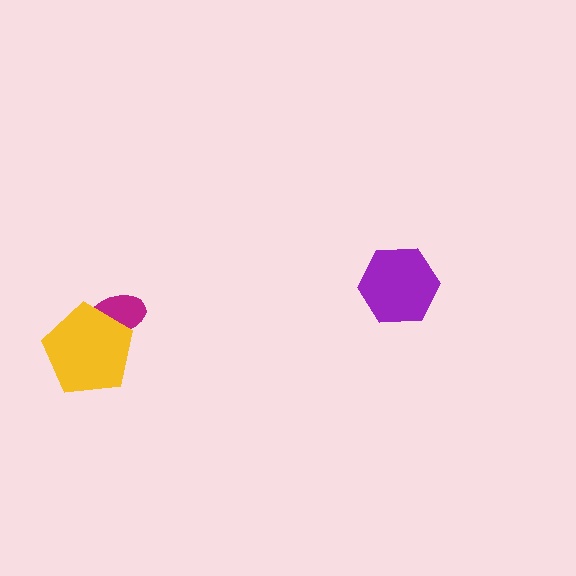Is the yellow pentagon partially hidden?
No, no other shape covers it.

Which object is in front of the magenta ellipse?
The yellow pentagon is in front of the magenta ellipse.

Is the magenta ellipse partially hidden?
Yes, it is partially covered by another shape.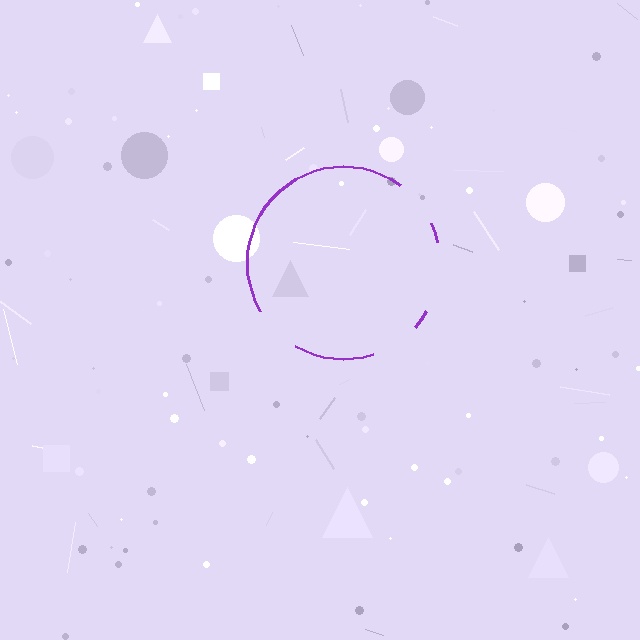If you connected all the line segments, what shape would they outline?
They would outline a circle.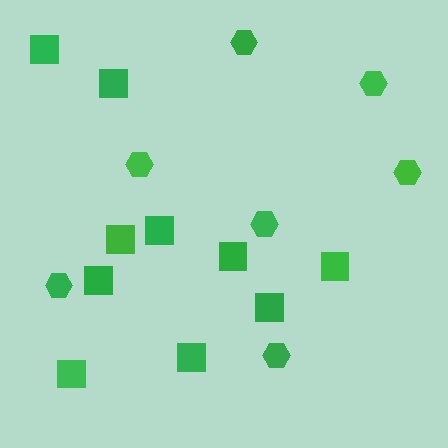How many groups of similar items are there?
There are 2 groups: one group of hexagons (7) and one group of squares (10).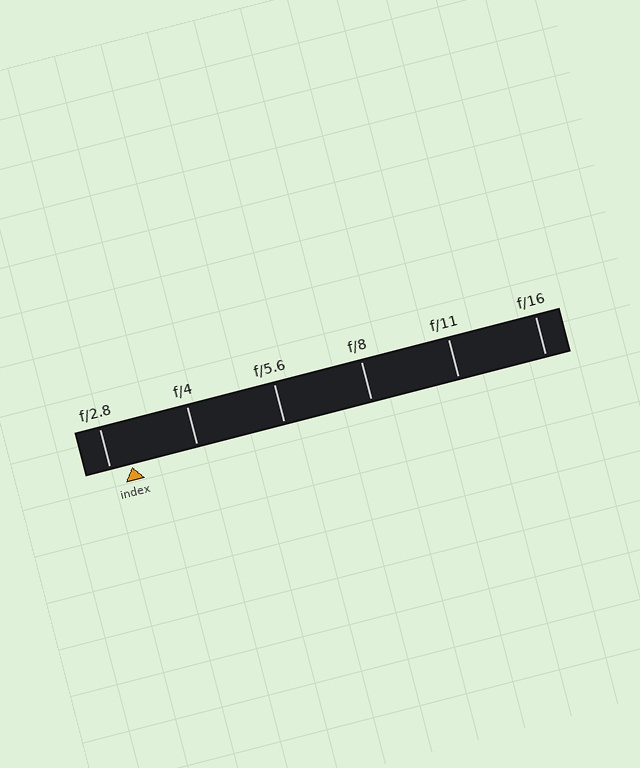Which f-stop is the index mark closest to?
The index mark is closest to f/2.8.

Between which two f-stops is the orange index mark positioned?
The index mark is between f/2.8 and f/4.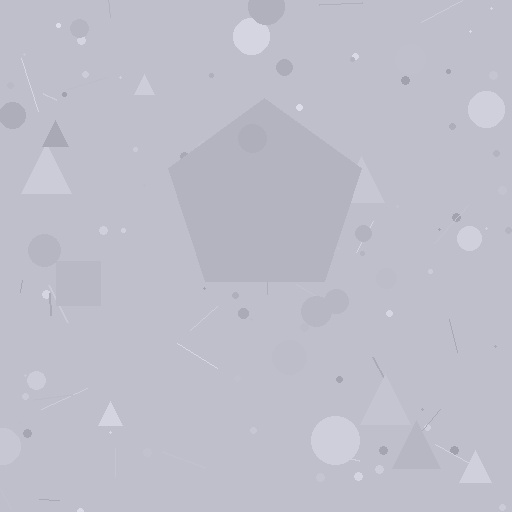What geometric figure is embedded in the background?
A pentagon is embedded in the background.